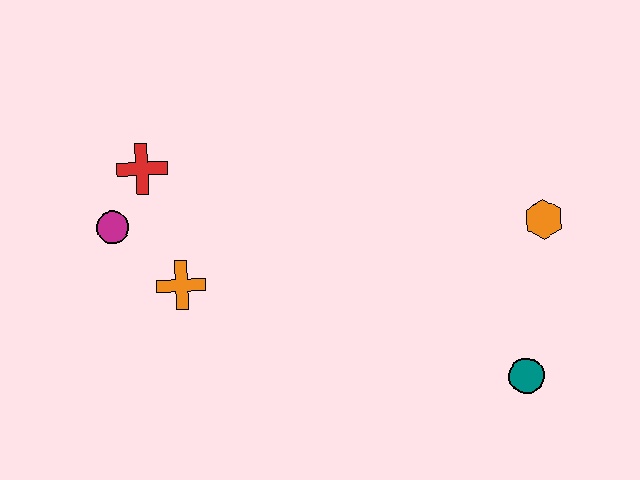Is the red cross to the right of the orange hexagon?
No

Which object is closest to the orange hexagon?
The teal circle is closest to the orange hexagon.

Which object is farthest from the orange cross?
The orange hexagon is farthest from the orange cross.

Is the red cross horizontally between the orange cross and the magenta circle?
Yes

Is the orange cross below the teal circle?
No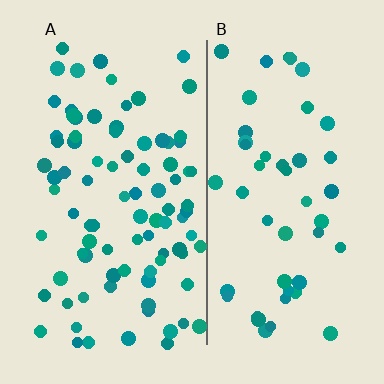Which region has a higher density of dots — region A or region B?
A (the left).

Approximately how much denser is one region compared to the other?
Approximately 1.8× — region A over region B.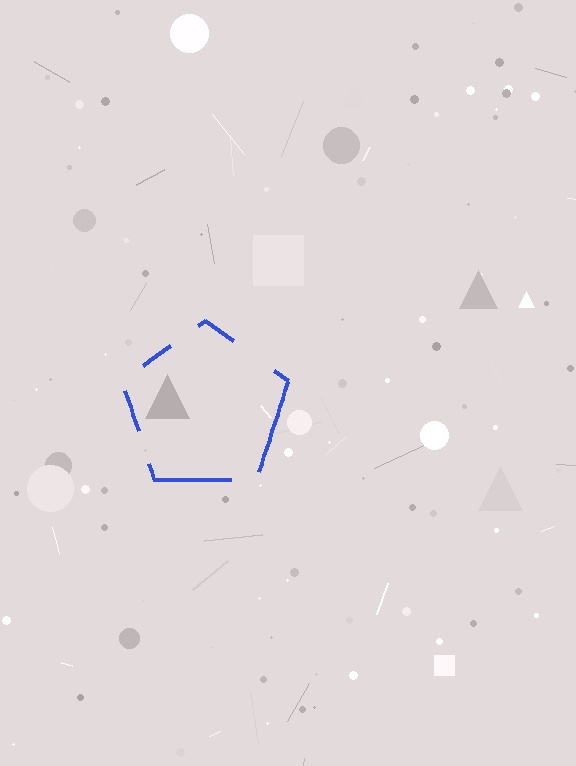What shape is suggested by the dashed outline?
The dashed outline suggests a pentagon.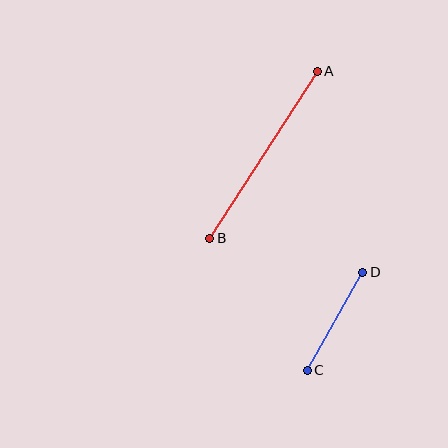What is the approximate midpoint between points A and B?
The midpoint is at approximately (264, 155) pixels.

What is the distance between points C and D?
The distance is approximately 113 pixels.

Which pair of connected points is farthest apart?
Points A and B are farthest apart.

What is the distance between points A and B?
The distance is approximately 199 pixels.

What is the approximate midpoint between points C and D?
The midpoint is at approximately (335, 321) pixels.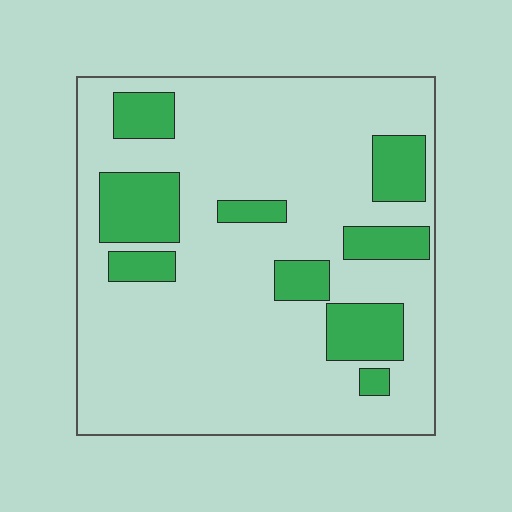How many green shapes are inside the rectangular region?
9.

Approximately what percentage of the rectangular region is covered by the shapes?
Approximately 20%.